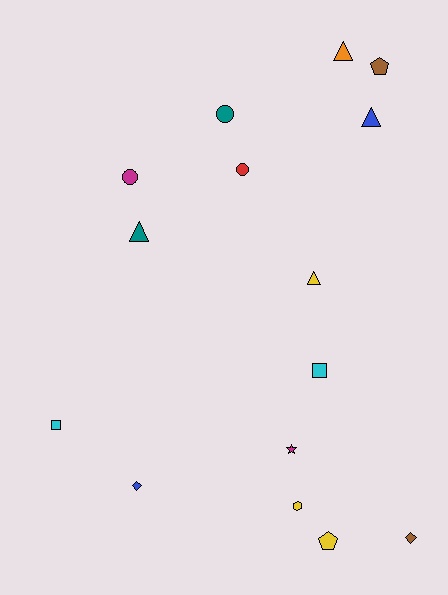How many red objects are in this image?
There is 1 red object.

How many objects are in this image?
There are 15 objects.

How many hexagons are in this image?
There is 1 hexagon.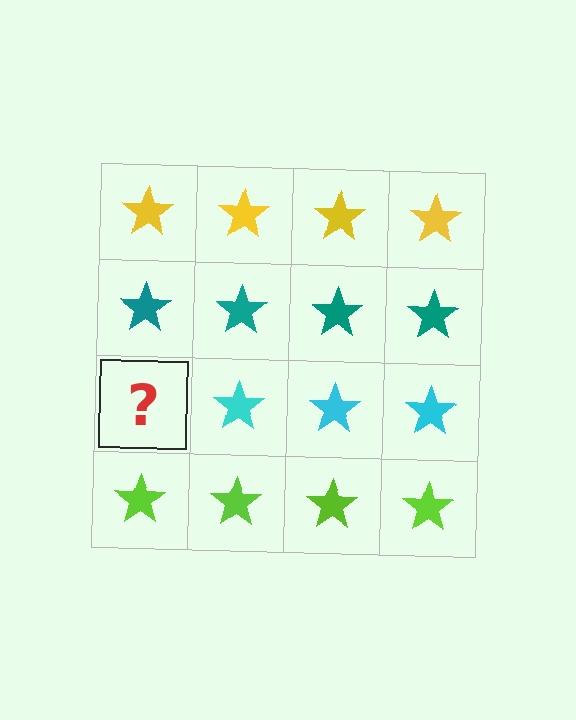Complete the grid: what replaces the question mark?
The question mark should be replaced with a cyan star.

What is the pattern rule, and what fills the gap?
The rule is that each row has a consistent color. The gap should be filled with a cyan star.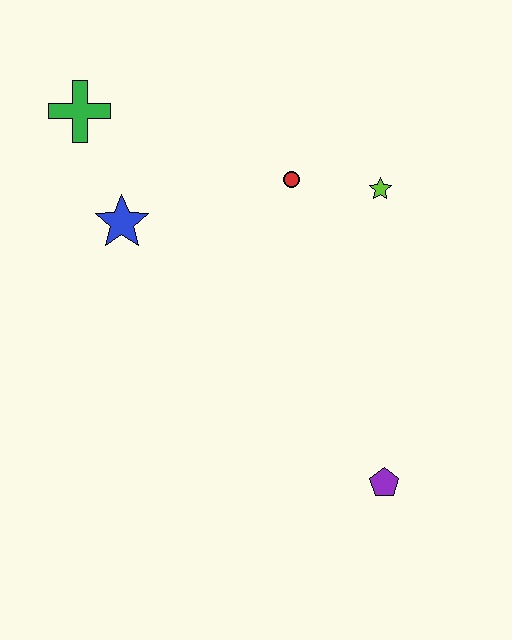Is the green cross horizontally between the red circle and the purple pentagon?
No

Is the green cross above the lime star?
Yes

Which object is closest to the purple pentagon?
The lime star is closest to the purple pentagon.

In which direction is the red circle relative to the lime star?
The red circle is to the left of the lime star.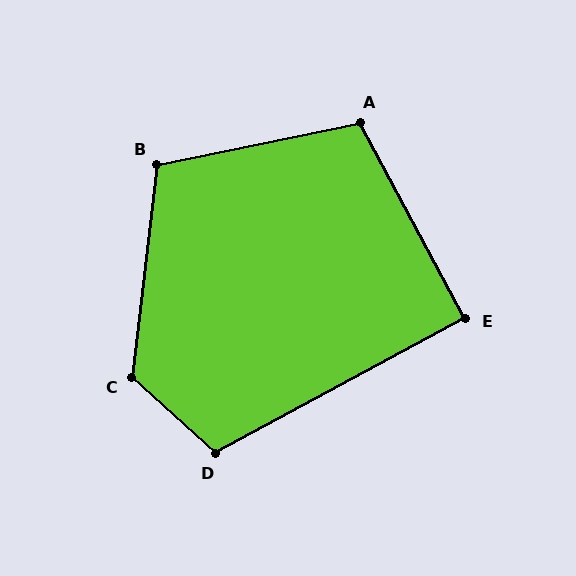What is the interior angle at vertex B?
Approximately 108 degrees (obtuse).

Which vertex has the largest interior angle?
C, at approximately 125 degrees.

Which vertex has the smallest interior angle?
E, at approximately 90 degrees.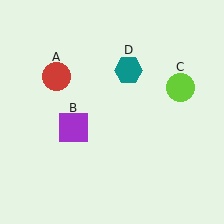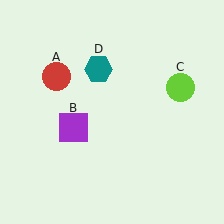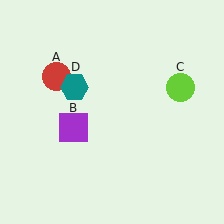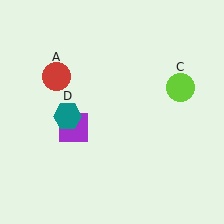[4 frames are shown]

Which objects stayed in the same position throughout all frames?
Red circle (object A) and purple square (object B) and lime circle (object C) remained stationary.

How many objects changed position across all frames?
1 object changed position: teal hexagon (object D).